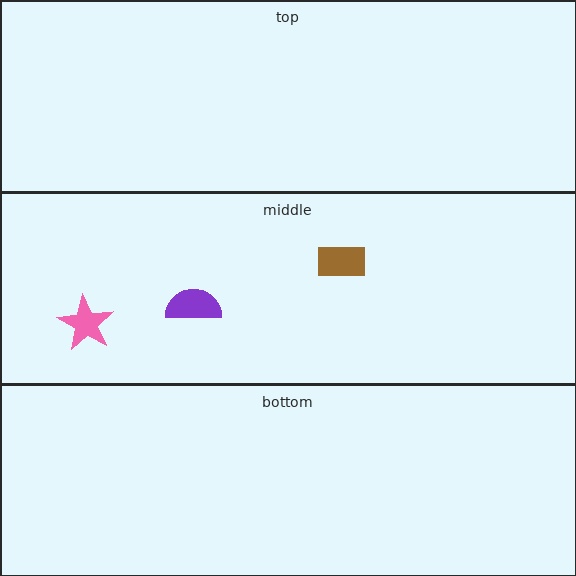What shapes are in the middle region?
The purple semicircle, the brown rectangle, the pink star.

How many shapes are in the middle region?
3.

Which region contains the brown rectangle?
The middle region.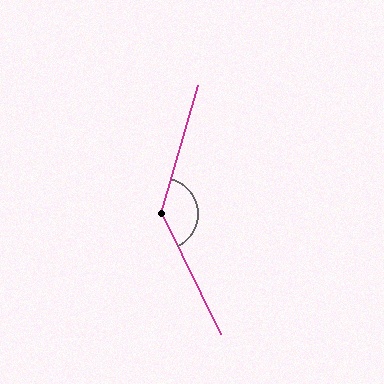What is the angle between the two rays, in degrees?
Approximately 138 degrees.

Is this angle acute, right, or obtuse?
It is obtuse.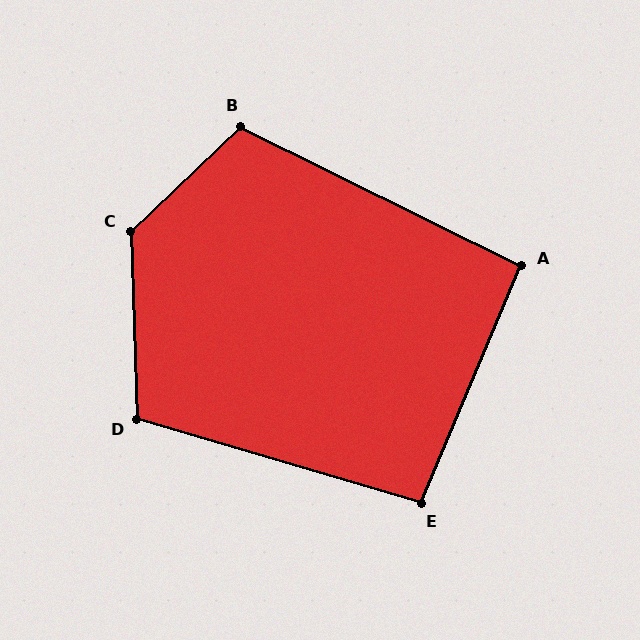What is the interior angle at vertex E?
Approximately 97 degrees (obtuse).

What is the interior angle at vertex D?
Approximately 108 degrees (obtuse).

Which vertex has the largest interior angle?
C, at approximately 132 degrees.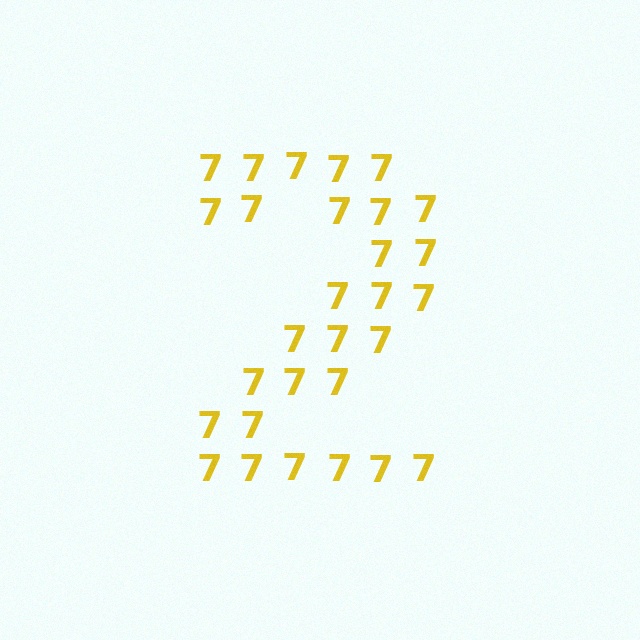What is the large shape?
The large shape is the digit 2.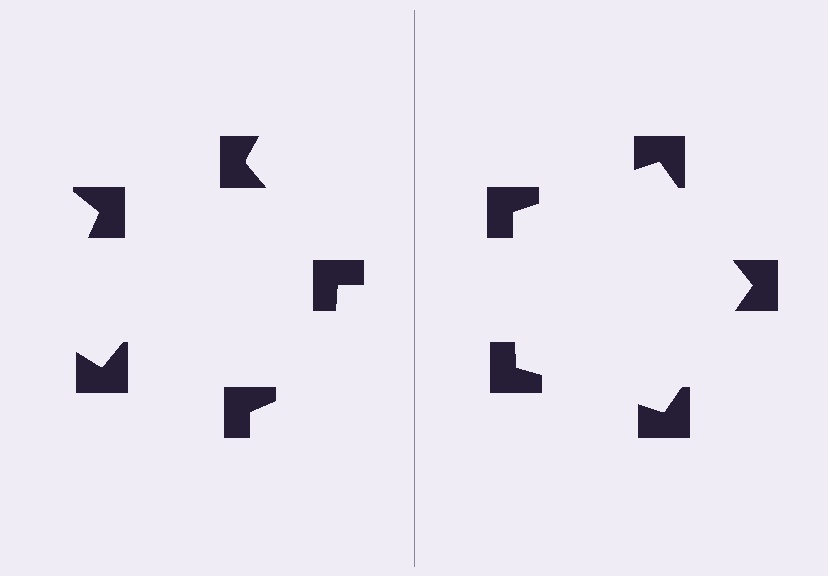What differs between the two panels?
The notched squares are positioned identically on both sides; only the wedge orientations differ. On the right they align to a pentagon; on the left they are misaligned.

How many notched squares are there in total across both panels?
10 — 5 on each side.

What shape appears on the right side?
An illusory pentagon.